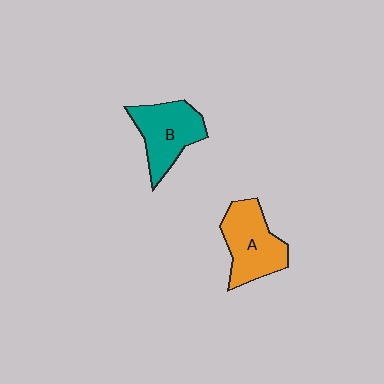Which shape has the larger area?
Shape A (orange).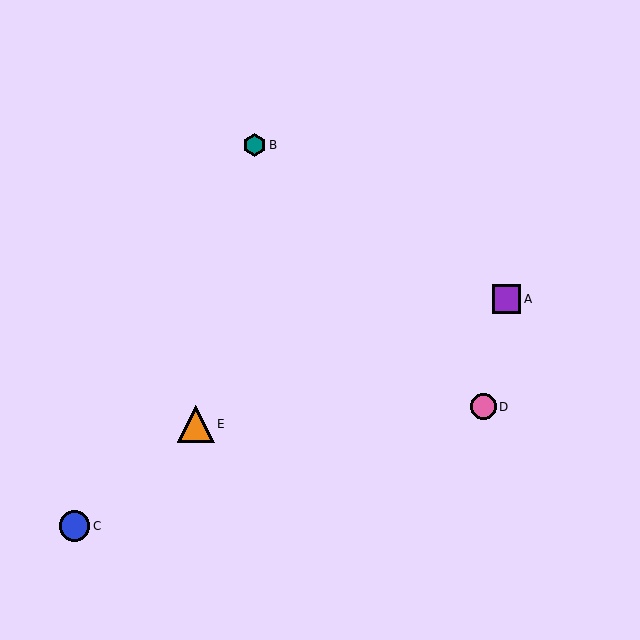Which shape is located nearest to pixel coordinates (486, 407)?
The pink circle (labeled D) at (483, 407) is nearest to that location.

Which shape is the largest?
The orange triangle (labeled E) is the largest.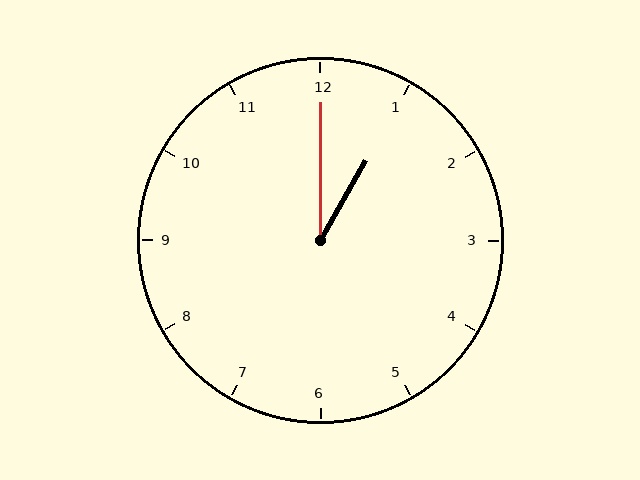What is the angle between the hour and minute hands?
Approximately 30 degrees.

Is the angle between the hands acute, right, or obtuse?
It is acute.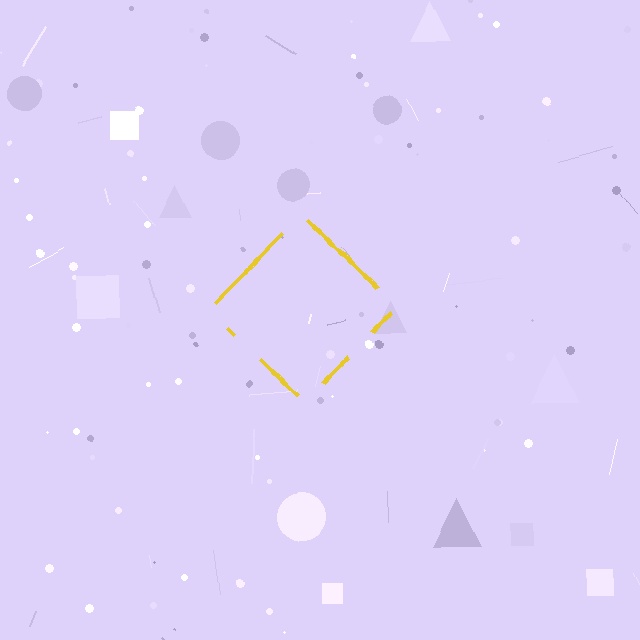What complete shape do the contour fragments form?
The contour fragments form a diamond.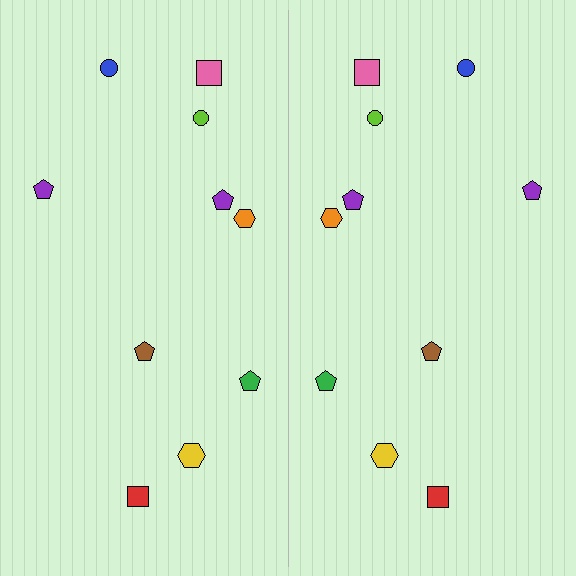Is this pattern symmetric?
Yes, this pattern has bilateral (reflection) symmetry.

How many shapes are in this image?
There are 20 shapes in this image.